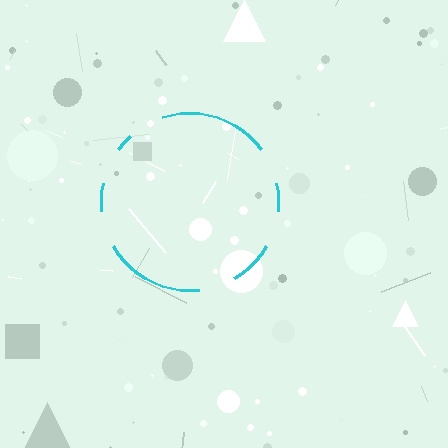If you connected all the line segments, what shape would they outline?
They would outline a circle.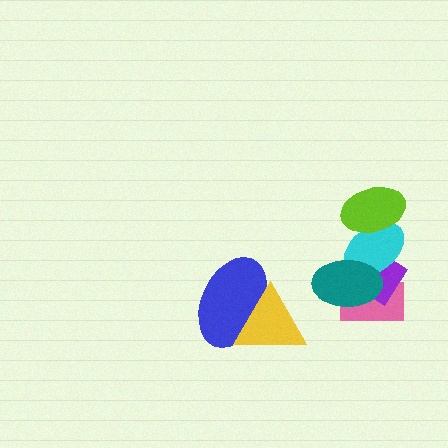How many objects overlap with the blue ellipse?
1 object overlaps with the blue ellipse.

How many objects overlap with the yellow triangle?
1 object overlaps with the yellow triangle.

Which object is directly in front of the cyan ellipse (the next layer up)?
The teal ellipse is directly in front of the cyan ellipse.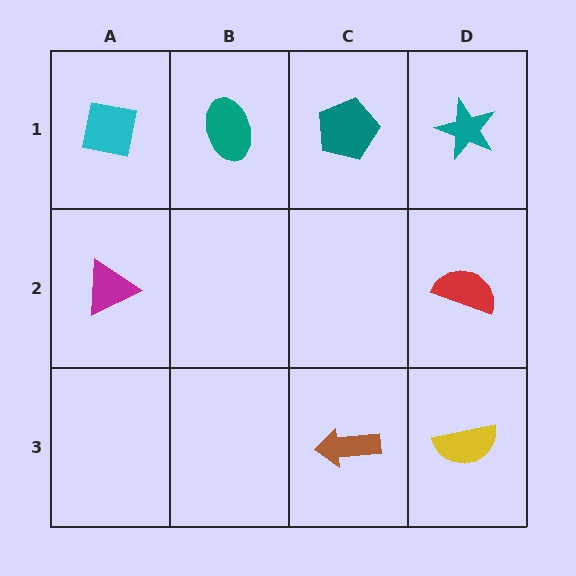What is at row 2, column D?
A red semicircle.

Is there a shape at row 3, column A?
No, that cell is empty.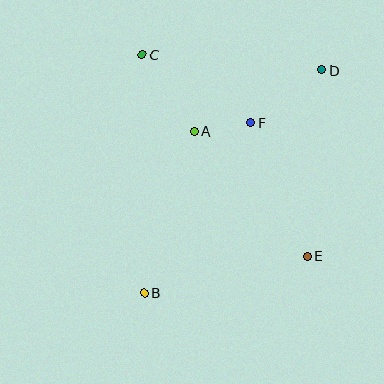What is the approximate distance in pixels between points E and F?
The distance between E and F is approximately 145 pixels.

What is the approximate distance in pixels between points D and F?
The distance between D and F is approximately 88 pixels.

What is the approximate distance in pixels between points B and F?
The distance between B and F is approximately 201 pixels.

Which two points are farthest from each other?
Points B and D are farthest from each other.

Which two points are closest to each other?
Points A and F are closest to each other.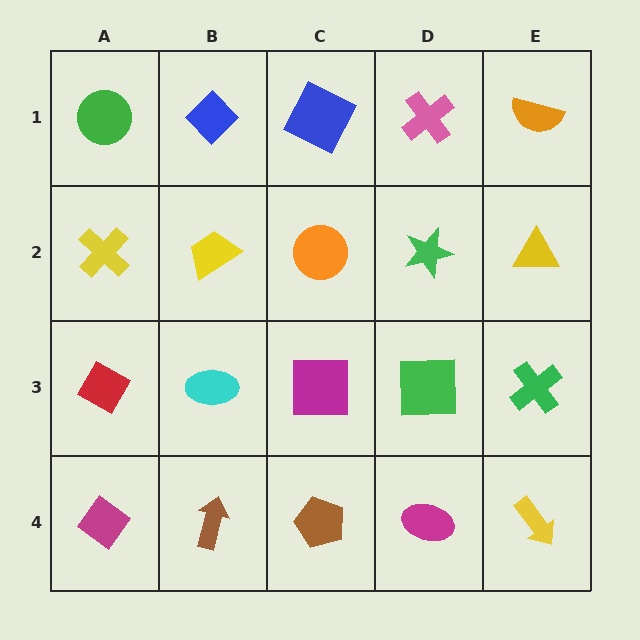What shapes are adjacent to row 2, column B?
A blue diamond (row 1, column B), a cyan ellipse (row 3, column B), a yellow cross (row 2, column A), an orange circle (row 2, column C).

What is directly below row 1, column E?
A yellow triangle.